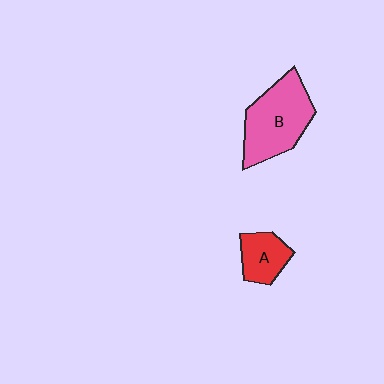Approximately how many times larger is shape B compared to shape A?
Approximately 2.1 times.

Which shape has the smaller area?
Shape A (red).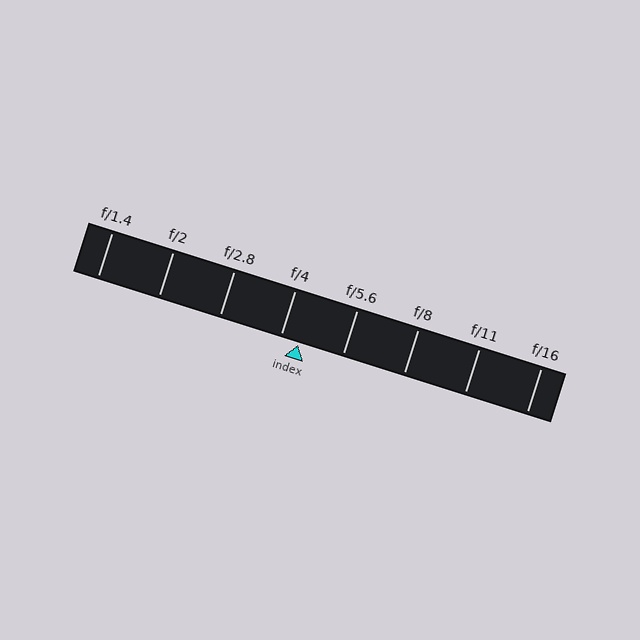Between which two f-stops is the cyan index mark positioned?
The index mark is between f/4 and f/5.6.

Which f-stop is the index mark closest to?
The index mark is closest to f/4.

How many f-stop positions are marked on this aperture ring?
There are 8 f-stop positions marked.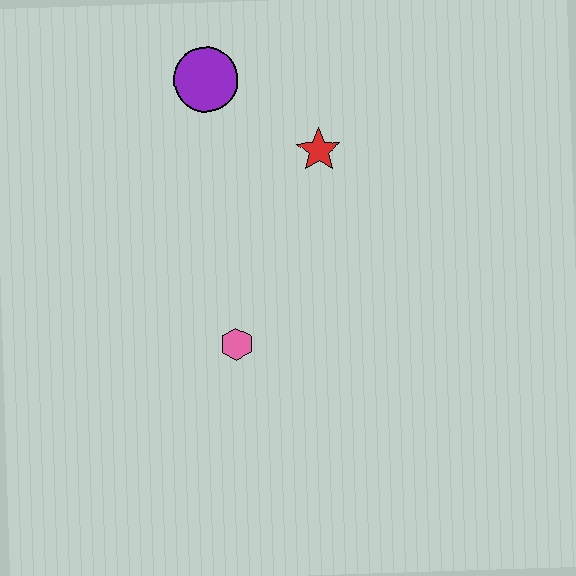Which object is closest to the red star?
The purple circle is closest to the red star.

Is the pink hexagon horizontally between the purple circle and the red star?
Yes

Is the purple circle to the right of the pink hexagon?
No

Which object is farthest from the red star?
The pink hexagon is farthest from the red star.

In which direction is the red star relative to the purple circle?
The red star is to the right of the purple circle.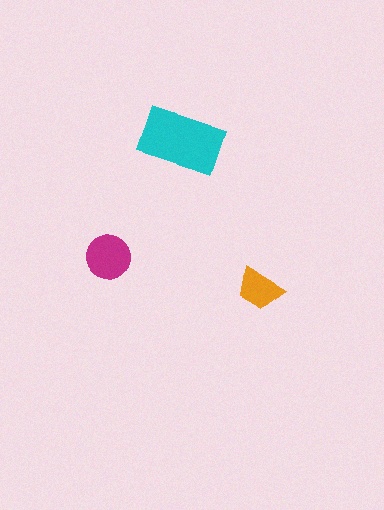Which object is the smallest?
The orange trapezoid.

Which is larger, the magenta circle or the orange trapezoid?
The magenta circle.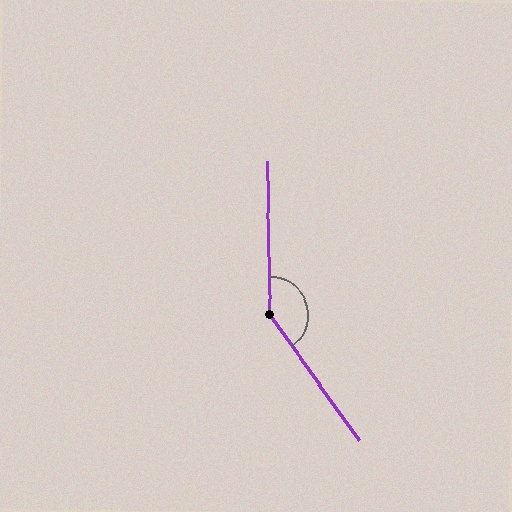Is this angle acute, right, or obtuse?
It is obtuse.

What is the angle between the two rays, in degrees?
Approximately 146 degrees.